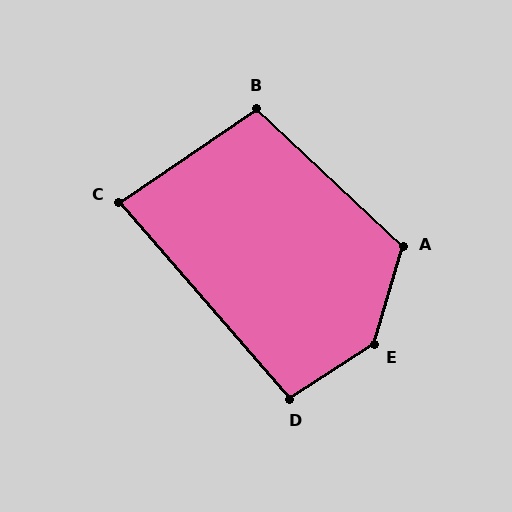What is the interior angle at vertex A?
Approximately 117 degrees (obtuse).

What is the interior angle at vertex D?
Approximately 98 degrees (obtuse).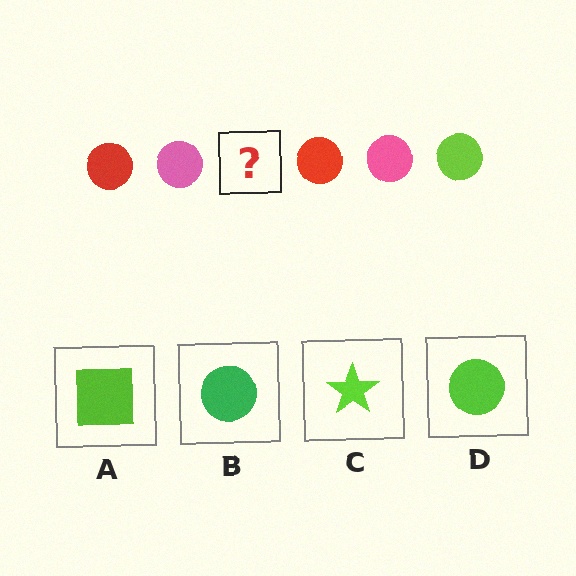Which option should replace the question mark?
Option D.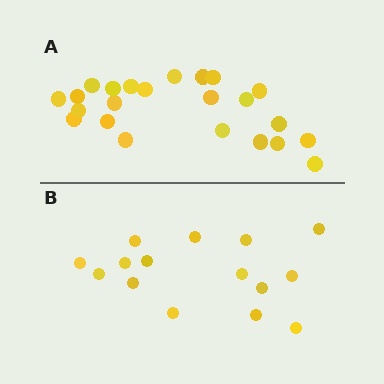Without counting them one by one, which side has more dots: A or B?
Region A (the top region) has more dots.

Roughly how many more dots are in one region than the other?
Region A has roughly 8 or so more dots than region B.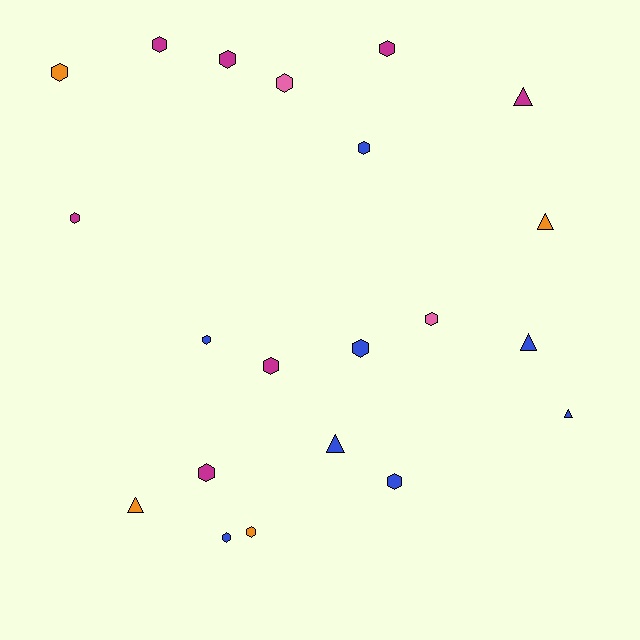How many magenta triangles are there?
There is 1 magenta triangle.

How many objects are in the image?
There are 21 objects.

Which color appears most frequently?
Blue, with 8 objects.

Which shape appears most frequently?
Hexagon, with 15 objects.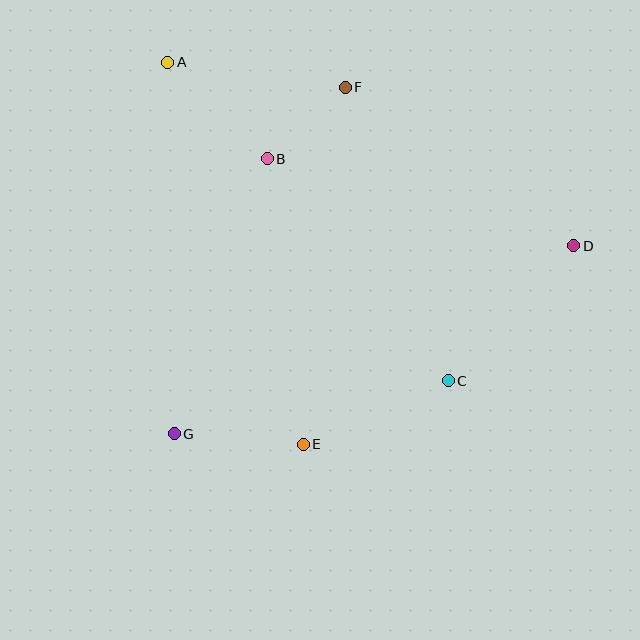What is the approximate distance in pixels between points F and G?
The distance between F and G is approximately 387 pixels.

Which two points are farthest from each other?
Points A and D are farthest from each other.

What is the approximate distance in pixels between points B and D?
The distance between B and D is approximately 319 pixels.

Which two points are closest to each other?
Points B and F are closest to each other.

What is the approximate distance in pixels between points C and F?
The distance between C and F is approximately 311 pixels.